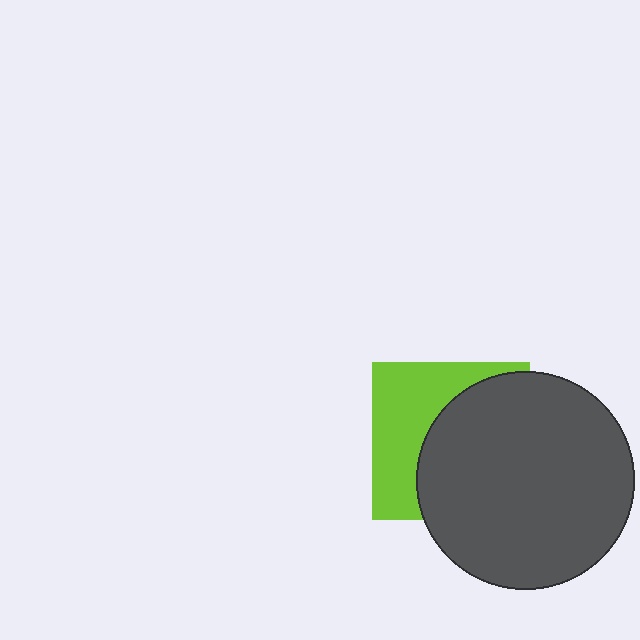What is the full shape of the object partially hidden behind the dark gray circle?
The partially hidden object is a lime square.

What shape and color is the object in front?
The object in front is a dark gray circle.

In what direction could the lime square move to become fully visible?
The lime square could move left. That would shift it out from behind the dark gray circle entirely.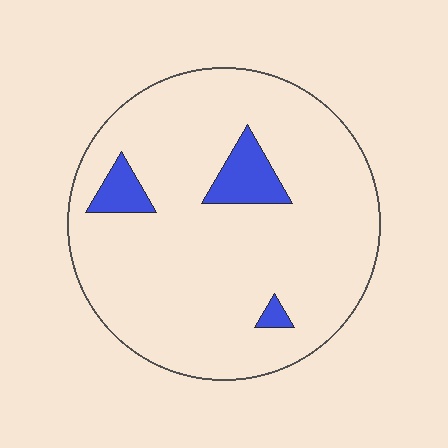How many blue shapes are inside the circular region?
3.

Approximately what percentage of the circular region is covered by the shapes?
Approximately 10%.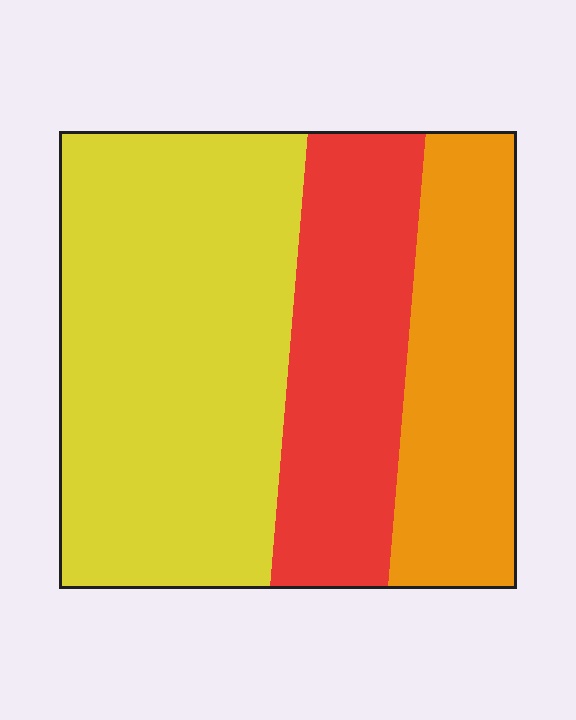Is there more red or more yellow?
Yellow.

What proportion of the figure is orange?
Orange takes up about one quarter (1/4) of the figure.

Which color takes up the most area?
Yellow, at roughly 50%.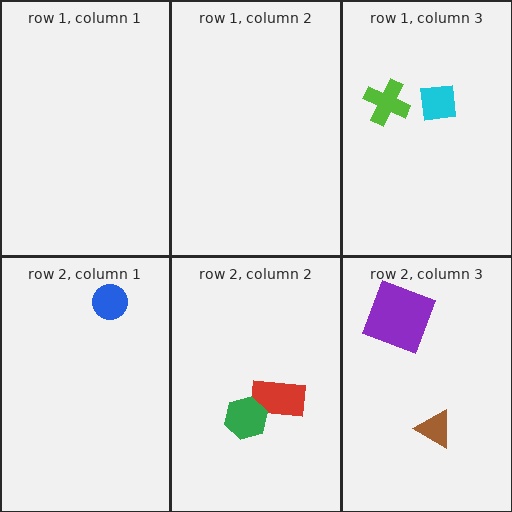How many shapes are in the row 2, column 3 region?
2.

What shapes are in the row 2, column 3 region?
The purple square, the brown triangle.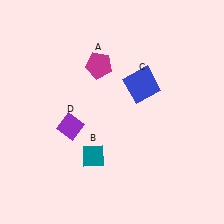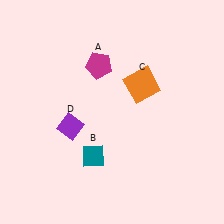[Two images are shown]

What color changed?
The square (C) changed from blue in Image 1 to orange in Image 2.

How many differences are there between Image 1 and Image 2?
There is 1 difference between the two images.